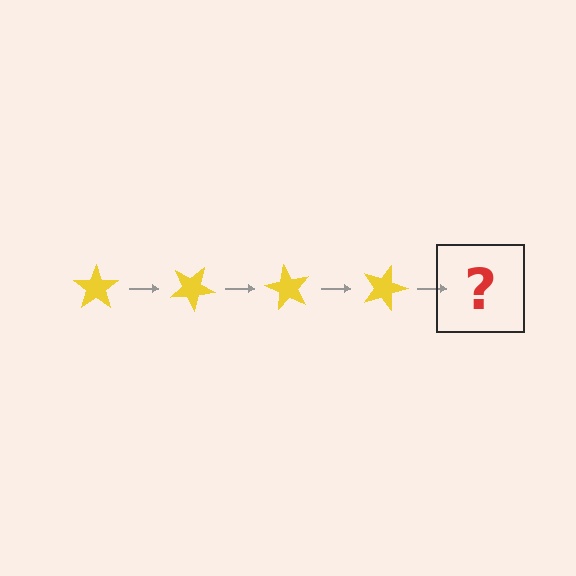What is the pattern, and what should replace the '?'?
The pattern is that the star rotates 30 degrees each step. The '?' should be a yellow star rotated 120 degrees.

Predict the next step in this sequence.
The next step is a yellow star rotated 120 degrees.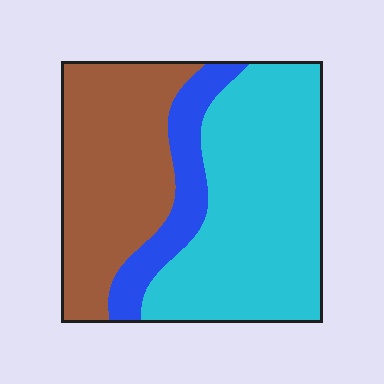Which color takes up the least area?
Blue, at roughly 15%.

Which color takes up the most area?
Cyan, at roughly 50%.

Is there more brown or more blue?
Brown.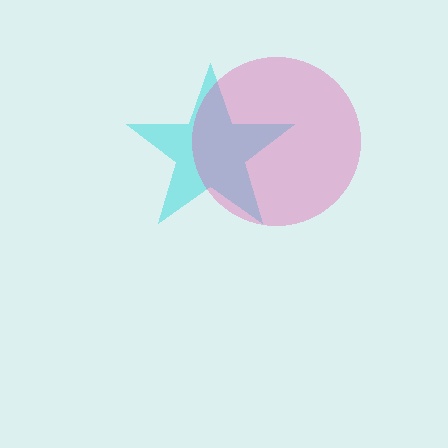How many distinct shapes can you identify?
There are 2 distinct shapes: a cyan star, a pink circle.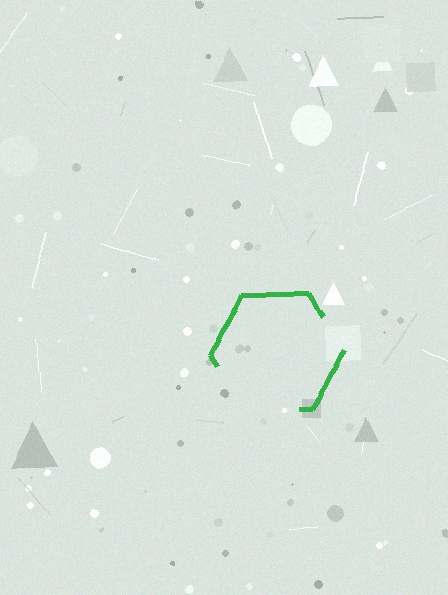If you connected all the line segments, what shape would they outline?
They would outline a hexagon.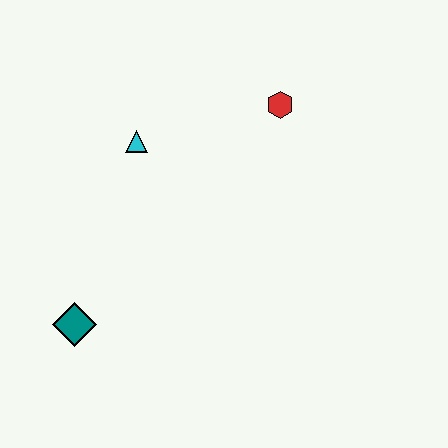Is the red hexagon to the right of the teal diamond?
Yes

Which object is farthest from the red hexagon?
The teal diamond is farthest from the red hexagon.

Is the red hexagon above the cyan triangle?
Yes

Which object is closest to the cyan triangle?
The red hexagon is closest to the cyan triangle.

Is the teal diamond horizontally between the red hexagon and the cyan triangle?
No